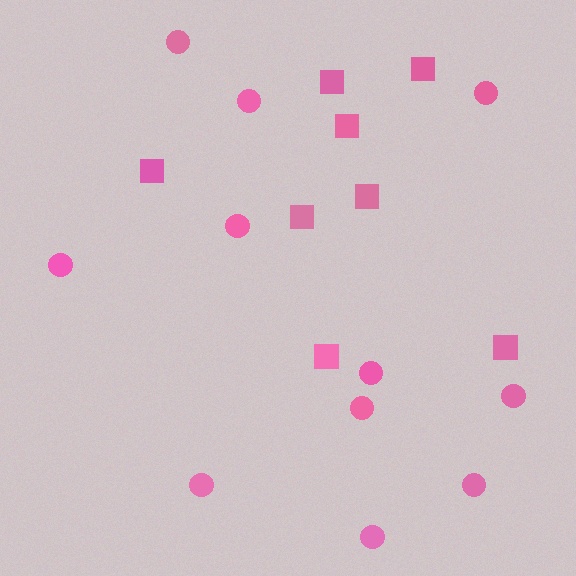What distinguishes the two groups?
There are 2 groups: one group of squares (8) and one group of circles (11).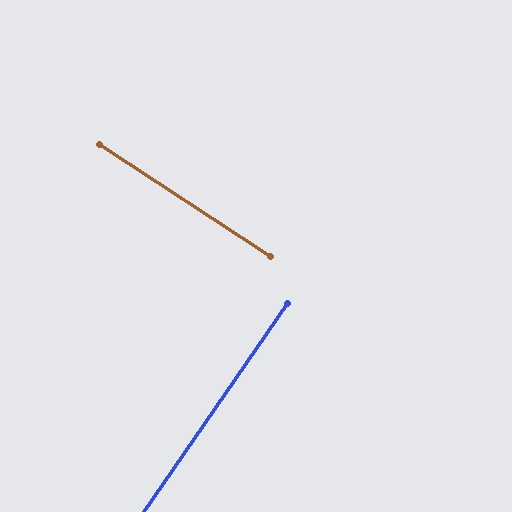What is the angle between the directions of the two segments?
Approximately 89 degrees.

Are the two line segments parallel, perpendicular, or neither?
Perpendicular — they meet at approximately 89°.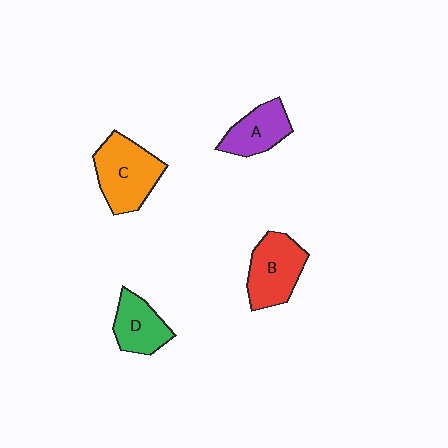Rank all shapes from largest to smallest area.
From largest to smallest: C (orange), B (red), D (green), A (purple).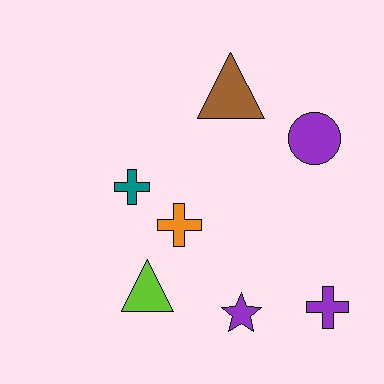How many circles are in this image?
There is 1 circle.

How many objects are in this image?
There are 7 objects.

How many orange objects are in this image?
There is 1 orange object.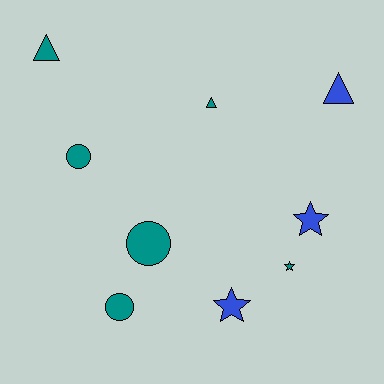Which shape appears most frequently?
Star, with 3 objects.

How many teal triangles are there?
There are 2 teal triangles.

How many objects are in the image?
There are 9 objects.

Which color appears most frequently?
Teal, with 6 objects.